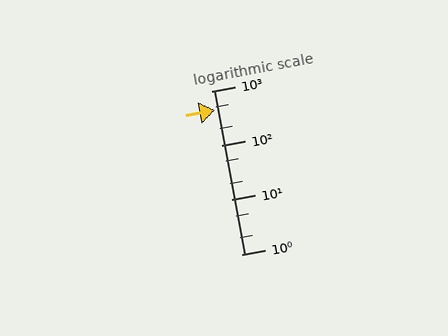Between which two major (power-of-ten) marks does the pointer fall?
The pointer is between 100 and 1000.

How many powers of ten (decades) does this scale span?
The scale spans 3 decades, from 1 to 1000.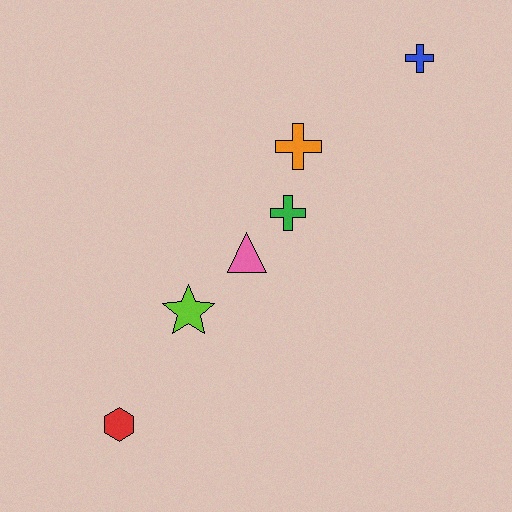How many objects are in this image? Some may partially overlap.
There are 6 objects.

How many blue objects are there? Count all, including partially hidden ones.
There is 1 blue object.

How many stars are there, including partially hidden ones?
There is 1 star.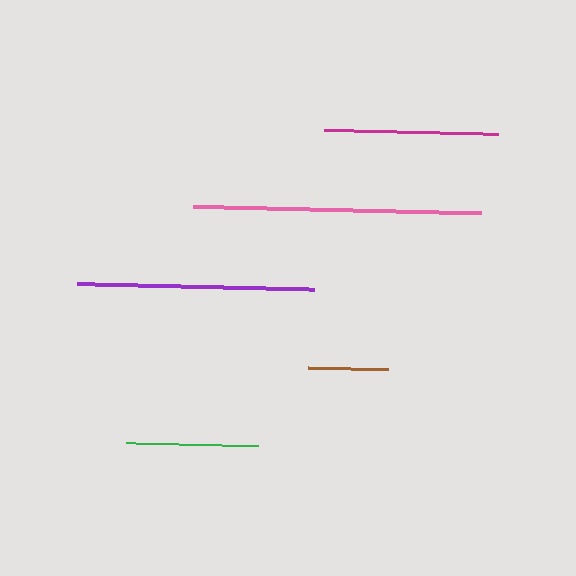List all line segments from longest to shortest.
From longest to shortest: pink, purple, magenta, green, brown.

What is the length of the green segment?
The green segment is approximately 132 pixels long.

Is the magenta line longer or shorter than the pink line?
The pink line is longer than the magenta line.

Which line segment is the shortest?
The brown line is the shortest at approximately 80 pixels.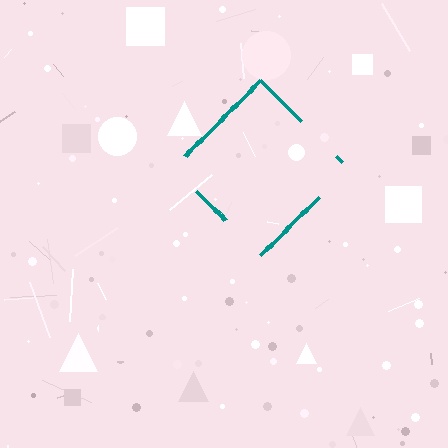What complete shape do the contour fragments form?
The contour fragments form a diamond.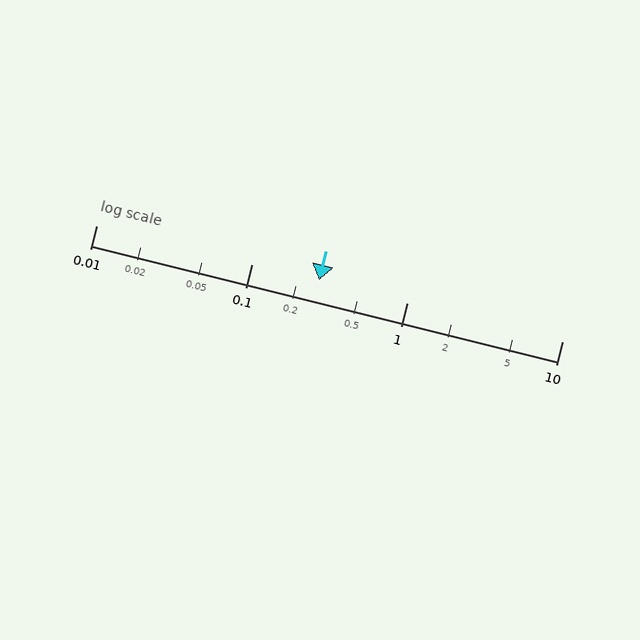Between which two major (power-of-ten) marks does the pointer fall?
The pointer is between 0.1 and 1.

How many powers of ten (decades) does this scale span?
The scale spans 3 decades, from 0.01 to 10.